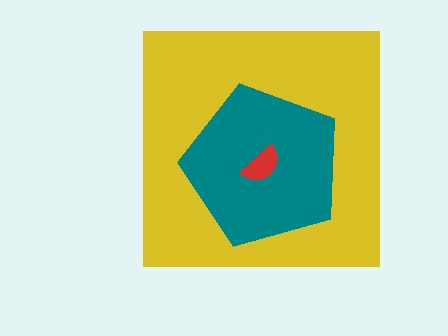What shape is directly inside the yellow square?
The teal pentagon.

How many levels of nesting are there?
3.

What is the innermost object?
The red semicircle.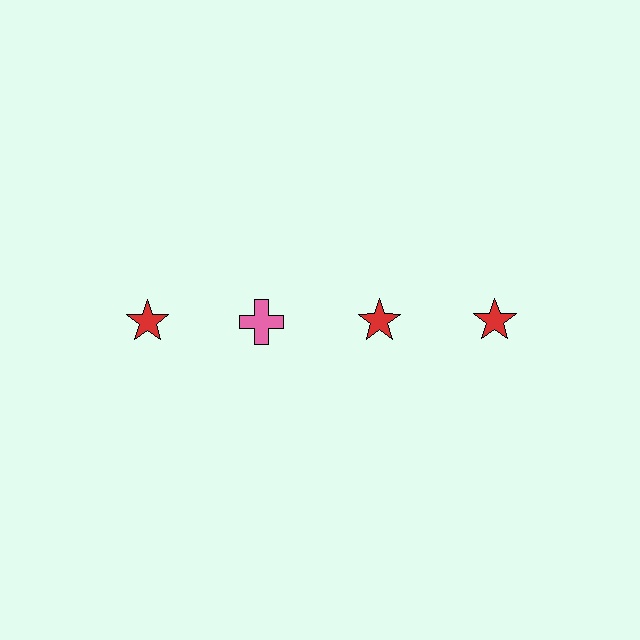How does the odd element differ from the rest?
It differs in both color (pink instead of red) and shape (cross instead of star).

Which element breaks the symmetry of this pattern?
The pink cross in the top row, second from left column breaks the symmetry. All other shapes are red stars.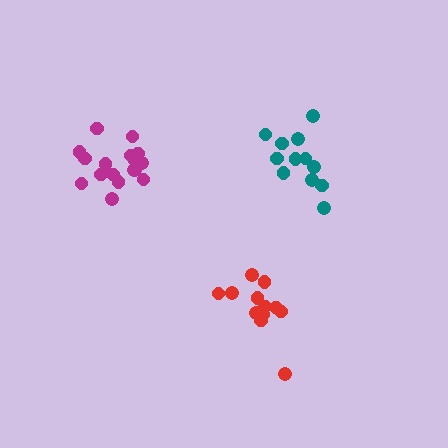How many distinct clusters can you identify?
There are 3 distinct clusters.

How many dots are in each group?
Group 1: 18 dots, Group 2: 12 dots, Group 3: 12 dots (42 total).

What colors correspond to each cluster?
The clusters are colored: magenta, red, teal.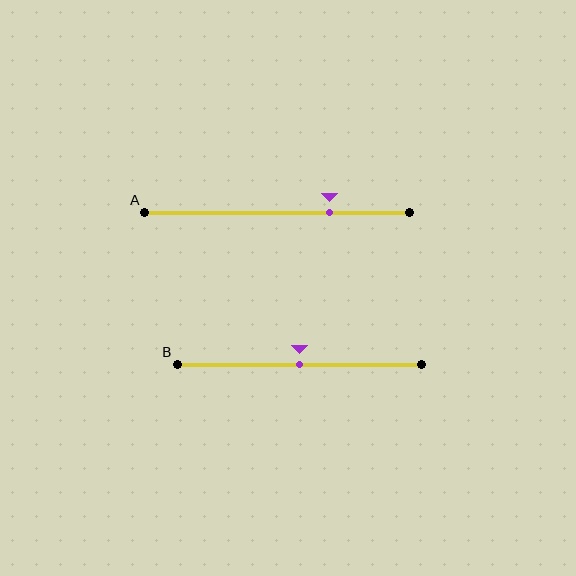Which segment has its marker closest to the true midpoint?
Segment B has its marker closest to the true midpoint.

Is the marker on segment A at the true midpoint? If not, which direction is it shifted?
No, the marker on segment A is shifted to the right by about 20% of the segment length.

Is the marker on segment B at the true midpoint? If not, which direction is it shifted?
Yes, the marker on segment B is at the true midpoint.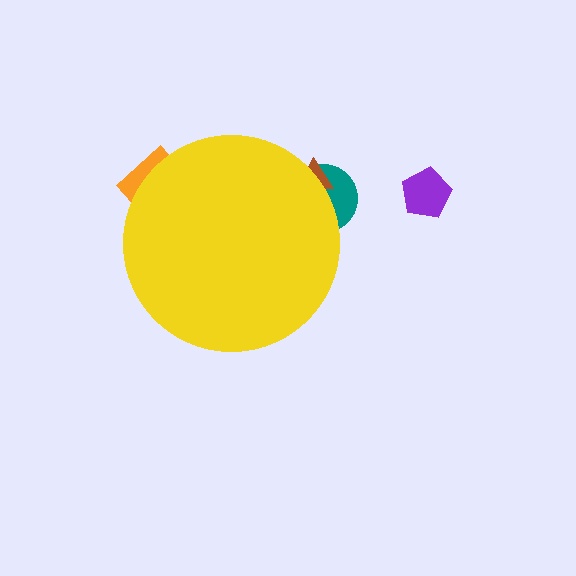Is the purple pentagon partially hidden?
No, the purple pentagon is fully visible.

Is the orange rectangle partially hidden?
Yes, the orange rectangle is partially hidden behind the yellow circle.